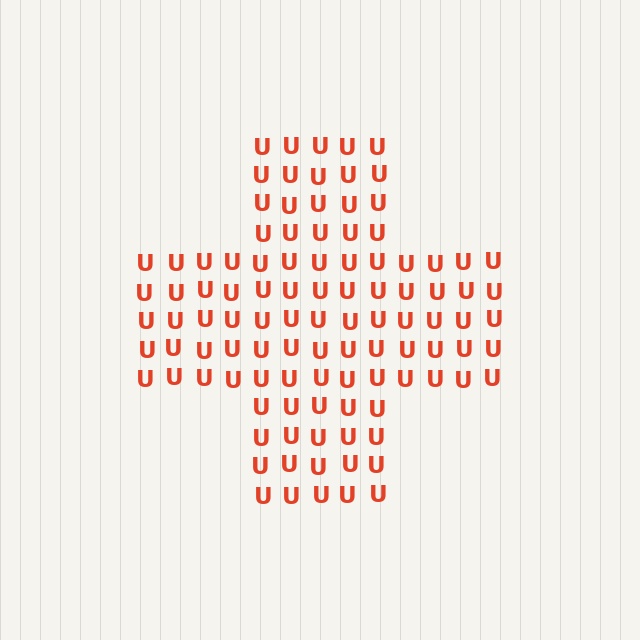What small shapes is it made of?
It is made of small letter U's.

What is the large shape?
The large shape is a cross.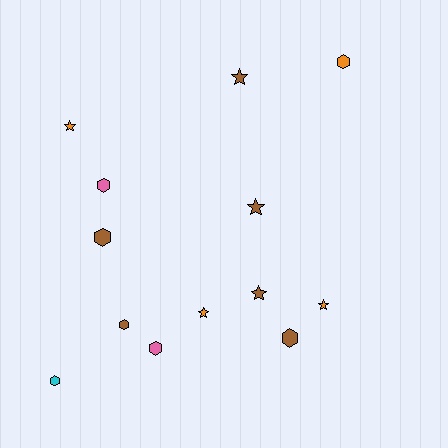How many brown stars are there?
There are 3 brown stars.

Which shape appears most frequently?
Hexagon, with 7 objects.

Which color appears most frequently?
Brown, with 6 objects.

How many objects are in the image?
There are 13 objects.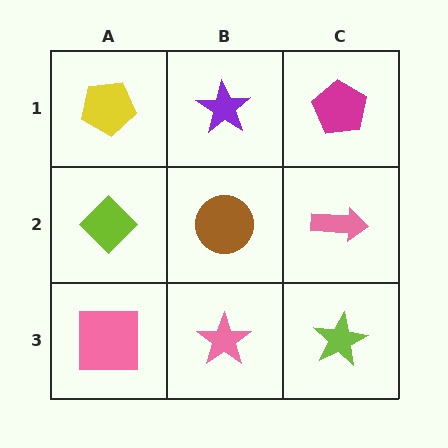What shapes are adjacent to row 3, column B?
A brown circle (row 2, column B), a pink square (row 3, column A), a lime star (row 3, column C).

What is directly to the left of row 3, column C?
A pink star.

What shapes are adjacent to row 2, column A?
A yellow pentagon (row 1, column A), a pink square (row 3, column A), a brown circle (row 2, column B).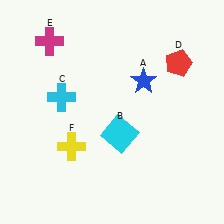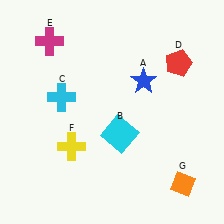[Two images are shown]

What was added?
An orange diamond (G) was added in Image 2.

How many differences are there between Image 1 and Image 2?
There is 1 difference between the two images.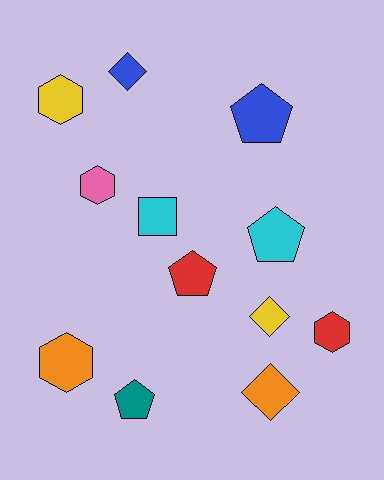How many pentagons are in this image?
There are 4 pentagons.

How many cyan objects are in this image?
There are 2 cyan objects.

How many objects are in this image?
There are 12 objects.